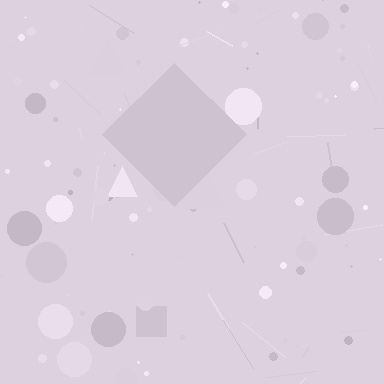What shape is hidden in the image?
A diamond is hidden in the image.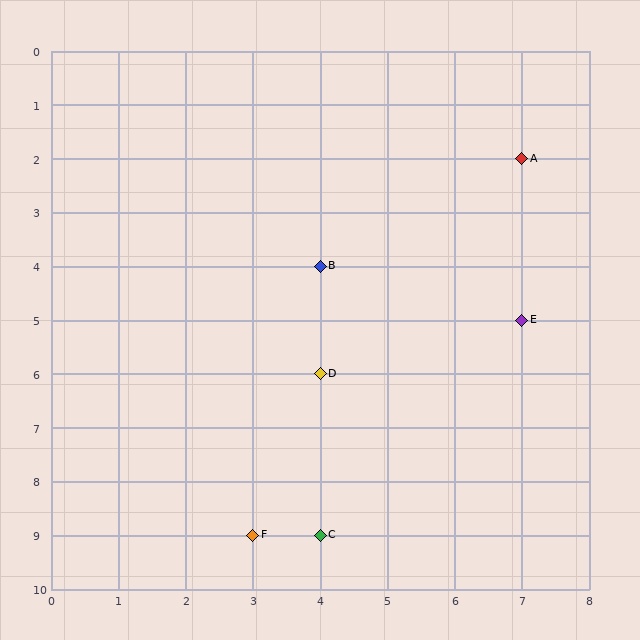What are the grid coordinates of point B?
Point B is at grid coordinates (4, 4).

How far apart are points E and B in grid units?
Points E and B are 3 columns and 1 row apart (about 3.2 grid units diagonally).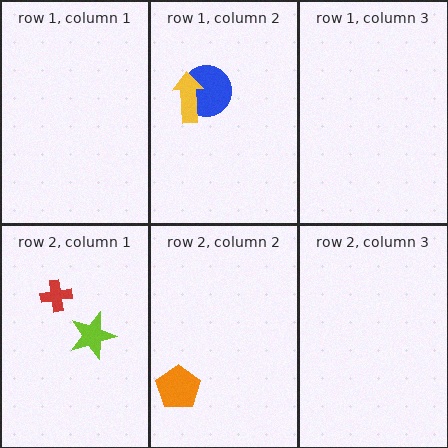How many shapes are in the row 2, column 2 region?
1.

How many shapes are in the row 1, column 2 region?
2.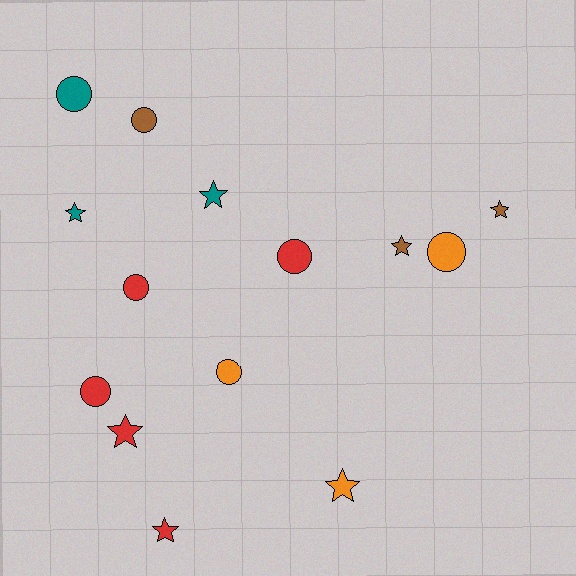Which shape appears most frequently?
Circle, with 7 objects.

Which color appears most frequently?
Red, with 5 objects.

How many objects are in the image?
There are 14 objects.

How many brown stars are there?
There are 2 brown stars.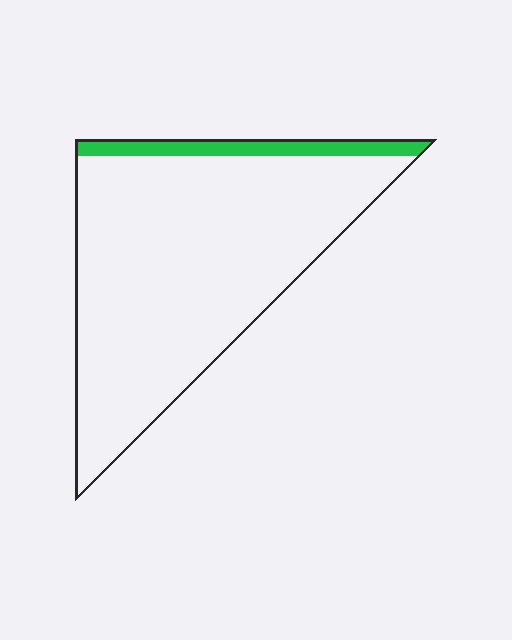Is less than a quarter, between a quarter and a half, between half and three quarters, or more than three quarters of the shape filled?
Less than a quarter.